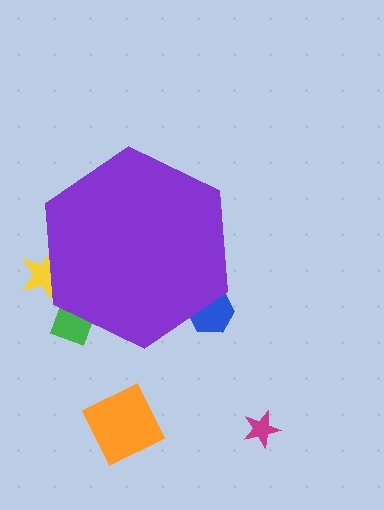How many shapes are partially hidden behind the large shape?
4 shapes are partially hidden.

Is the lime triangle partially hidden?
Yes, the lime triangle is partially hidden behind the purple hexagon.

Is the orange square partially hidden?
No, the orange square is fully visible.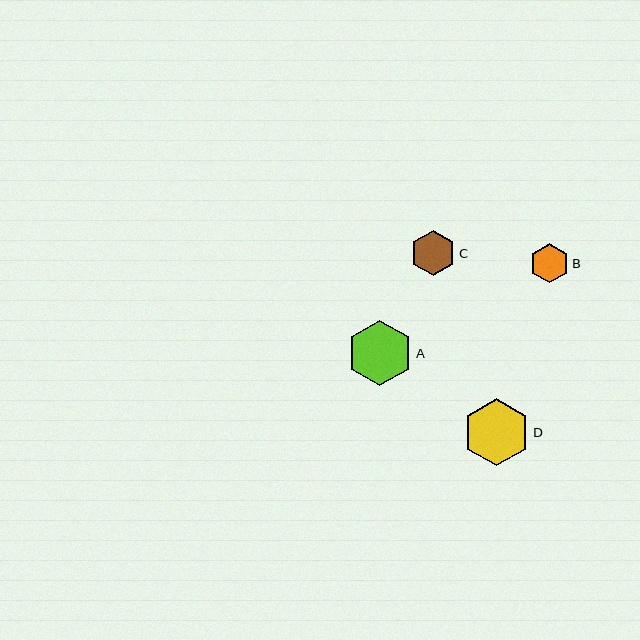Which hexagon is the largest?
Hexagon D is the largest with a size of approximately 67 pixels.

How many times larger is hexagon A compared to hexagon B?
Hexagon A is approximately 1.7 times the size of hexagon B.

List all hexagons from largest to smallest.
From largest to smallest: D, A, C, B.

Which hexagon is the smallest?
Hexagon B is the smallest with a size of approximately 39 pixels.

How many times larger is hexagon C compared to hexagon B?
Hexagon C is approximately 1.2 times the size of hexagon B.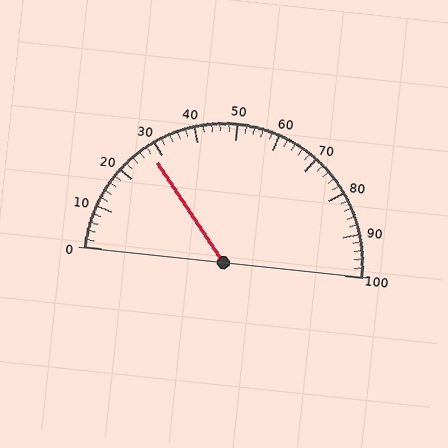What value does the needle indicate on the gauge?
The needle indicates approximately 28.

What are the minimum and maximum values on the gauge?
The gauge ranges from 0 to 100.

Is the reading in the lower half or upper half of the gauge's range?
The reading is in the lower half of the range (0 to 100).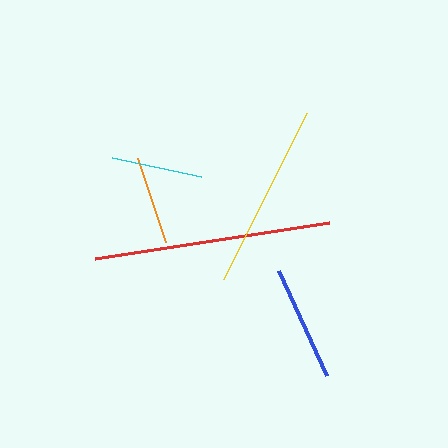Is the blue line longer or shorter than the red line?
The red line is longer than the blue line.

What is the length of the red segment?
The red segment is approximately 237 pixels long.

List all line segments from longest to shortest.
From longest to shortest: red, yellow, blue, cyan, orange.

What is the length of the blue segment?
The blue segment is approximately 115 pixels long.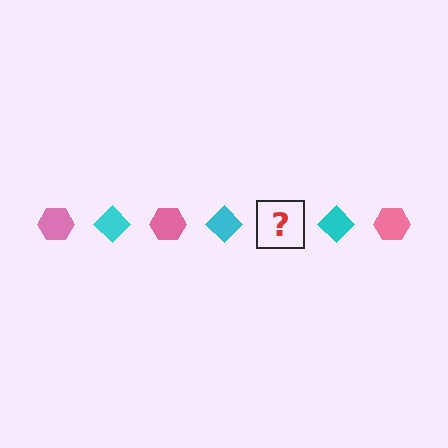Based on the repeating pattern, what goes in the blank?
The blank should be a pink hexagon.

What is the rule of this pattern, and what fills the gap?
The rule is that the pattern alternates between pink hexagon and cyan diamond. The gap should be filled with a pink hexagon.